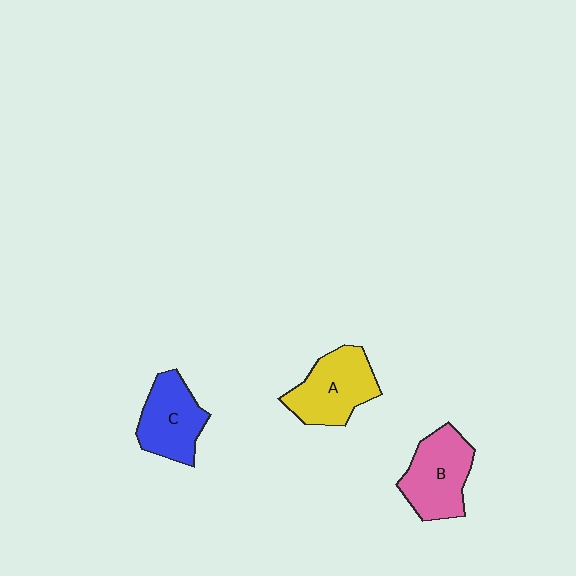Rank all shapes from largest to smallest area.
From largest to smallest: B (pink), A (yellow), C (blue).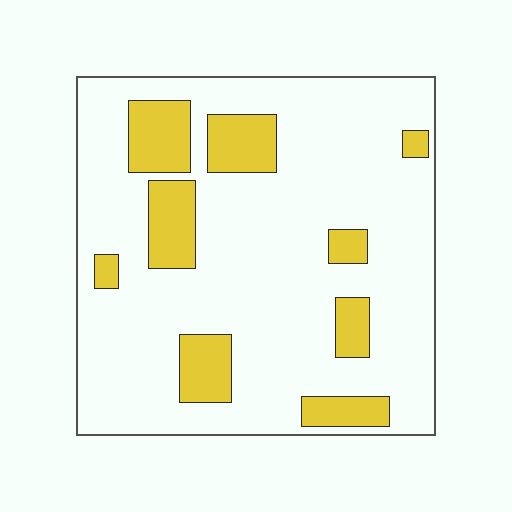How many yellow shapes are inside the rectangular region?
9.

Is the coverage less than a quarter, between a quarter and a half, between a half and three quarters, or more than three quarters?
Less than a quarter.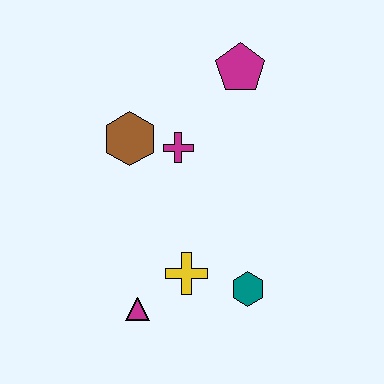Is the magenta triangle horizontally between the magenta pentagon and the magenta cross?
No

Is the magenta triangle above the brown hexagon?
No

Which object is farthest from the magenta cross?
The magenta triangle is farthest from the magenta cross.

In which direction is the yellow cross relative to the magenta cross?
The yellow cross is below the magenta cross.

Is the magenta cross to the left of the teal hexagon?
Yes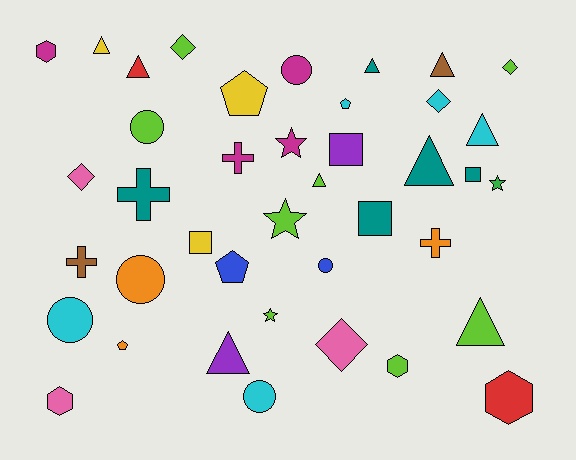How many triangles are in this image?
There are 9 triangles.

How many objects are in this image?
There are 40 objects.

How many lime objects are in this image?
There are 8 lime objects.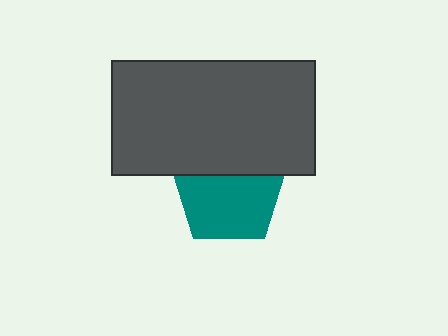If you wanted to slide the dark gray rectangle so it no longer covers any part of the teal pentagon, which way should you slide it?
Slide it up — that is the most direct way to separate the two shapes.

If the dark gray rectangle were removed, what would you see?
You would see the complete teal pentagon.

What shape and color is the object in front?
The object in front is a dark gray rectangle.